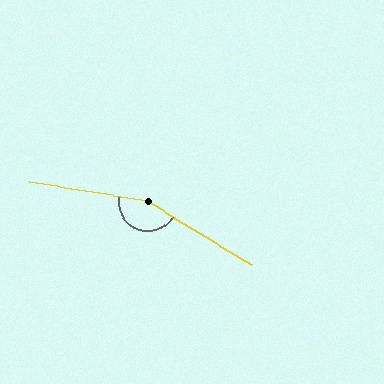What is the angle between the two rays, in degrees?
Approximately 157 degrees.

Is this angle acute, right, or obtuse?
It is obtuse.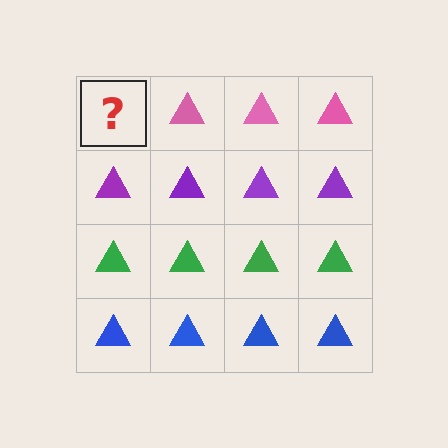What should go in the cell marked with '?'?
The missing cell should contain a pink triangle.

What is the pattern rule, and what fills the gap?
The rule is that each row has a consistent color. The gap should be filled with a pink triangle.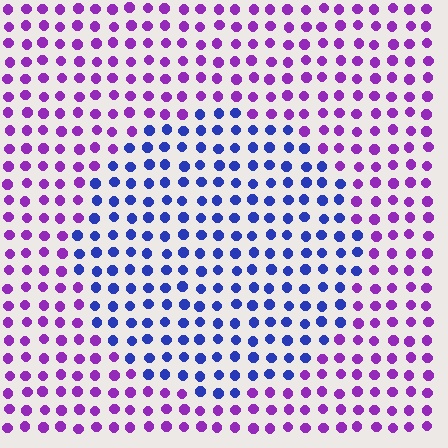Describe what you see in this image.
The image is filled with small purple elements in a uniform arrangement. A circle-shaped region is visible where the elements are tinted to a slightly different hue, forming a subtle color boundary.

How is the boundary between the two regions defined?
The boundary is defined purely by a slight shift in hue (about 52 degrees). Spacing, size, and orientation are identical on both sides.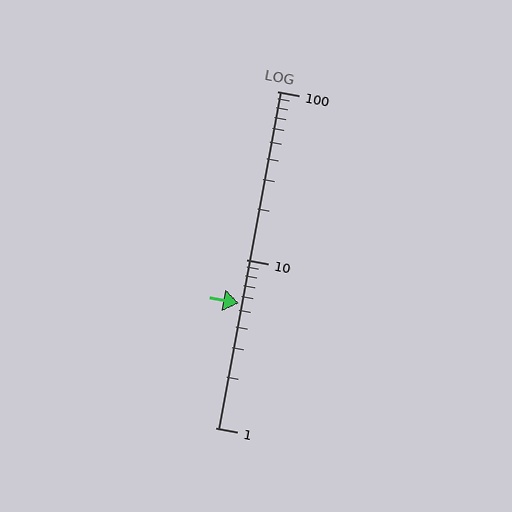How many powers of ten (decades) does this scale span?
The scale spans 2 decades, from 1 to 100.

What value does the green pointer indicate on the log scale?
The pointer indicates approximately 5.5.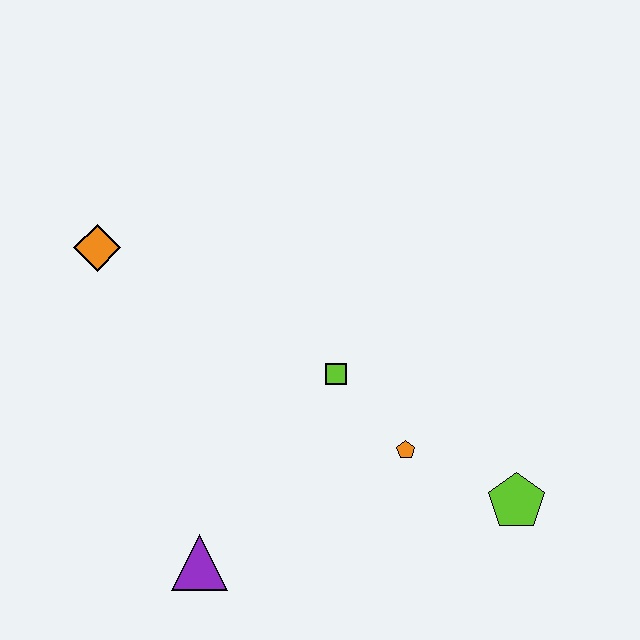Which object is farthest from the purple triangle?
The orange diamond is farthest from the purple triangle.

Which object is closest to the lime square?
The orange pentagon is closest to the lime square.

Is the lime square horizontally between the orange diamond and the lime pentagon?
Yes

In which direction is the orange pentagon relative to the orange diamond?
The orange pentagon is to the right of the orange diamond.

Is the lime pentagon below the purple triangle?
No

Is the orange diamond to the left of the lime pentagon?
Yes